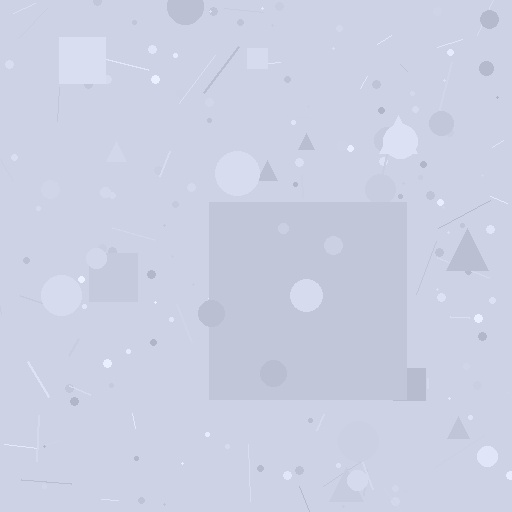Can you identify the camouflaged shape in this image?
The camouflaged shape is a square.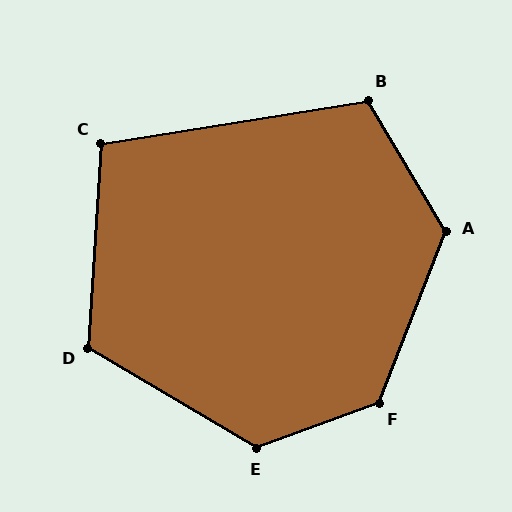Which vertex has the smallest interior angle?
C, at approximately 103 degrees.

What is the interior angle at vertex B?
Approximately 112 degrees (obtuse).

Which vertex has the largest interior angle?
F, at approximately 131 degrees.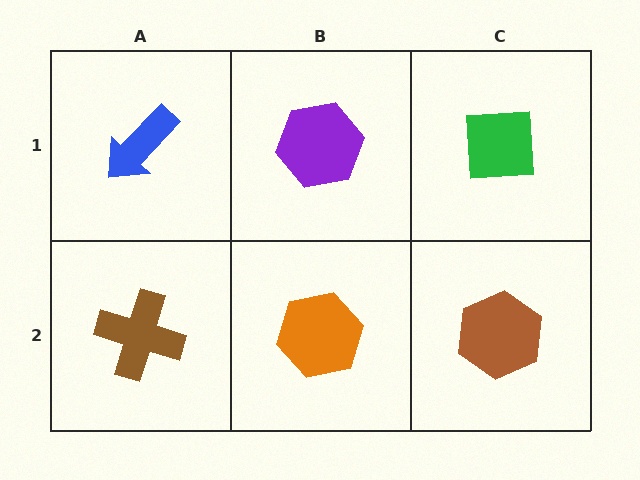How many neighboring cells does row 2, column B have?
3.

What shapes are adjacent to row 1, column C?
A brown hexagon (row 2, column C), a purple hexagon (row 1, column B).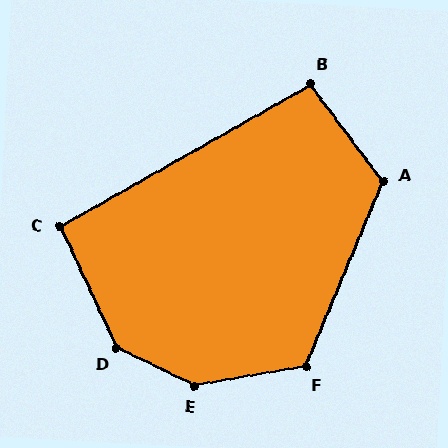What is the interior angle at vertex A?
Approximately 121 degrees (obtuse).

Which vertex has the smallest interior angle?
C, at approximately 95 degrees.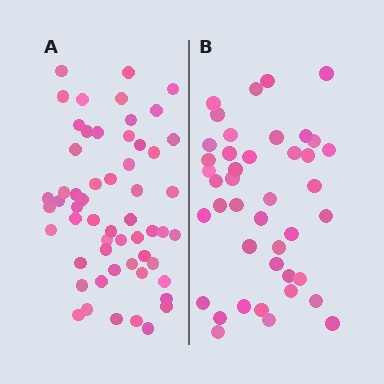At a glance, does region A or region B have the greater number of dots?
Region A (the left region) has more dots.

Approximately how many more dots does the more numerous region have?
Region A has approximately 15 more dots than region B.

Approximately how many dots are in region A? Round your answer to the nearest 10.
About 60 dots. (The exact count is 56, which rounds to 60.)